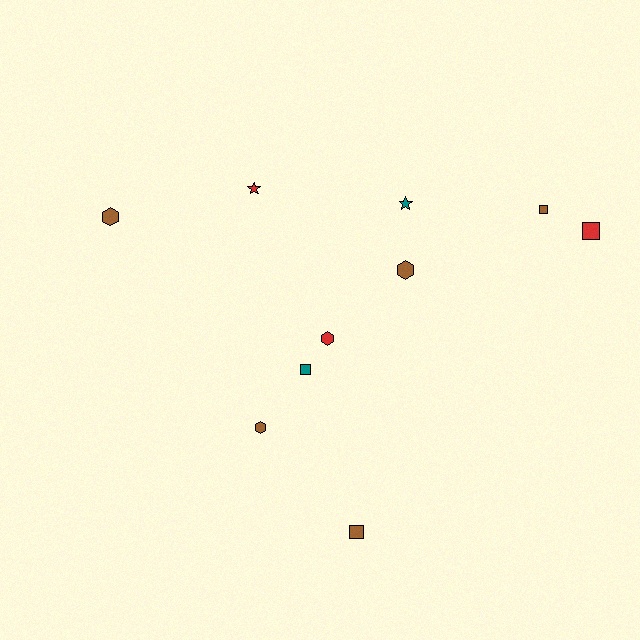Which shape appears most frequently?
Hexagon, with 4 objects.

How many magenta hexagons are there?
There are no magenta hexagons.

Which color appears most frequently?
Brown, with 5 objects.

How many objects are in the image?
There are 10 objects.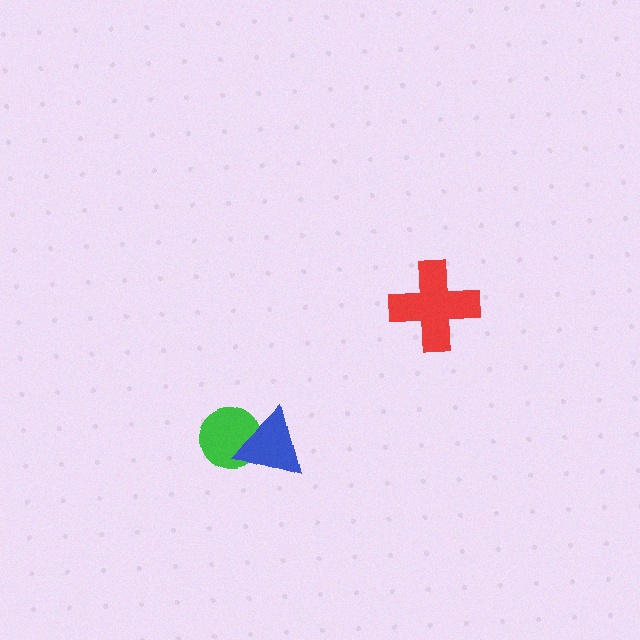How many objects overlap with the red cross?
0 objects overlap with the red cross.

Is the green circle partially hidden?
Yes, it is partially covered by another shape.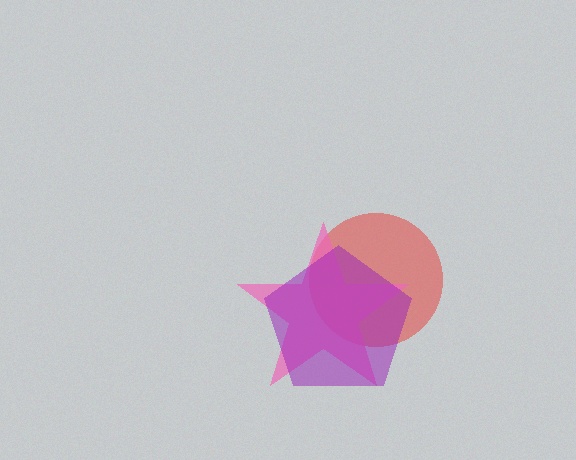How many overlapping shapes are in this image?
There are 3 overlapping shapes in the image.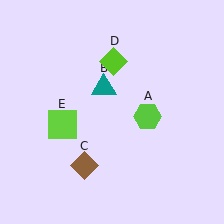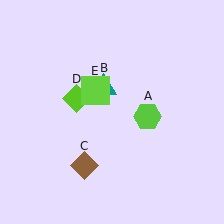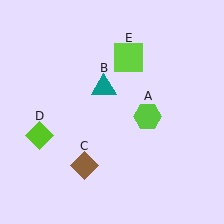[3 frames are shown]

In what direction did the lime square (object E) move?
The lime square (object E) moved up and to the right.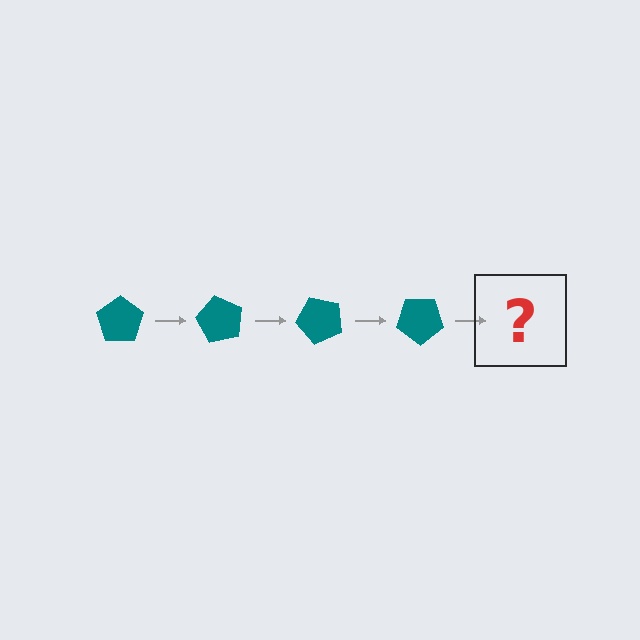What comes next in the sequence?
The next element should be a teal pentagon rotated 240 degrees.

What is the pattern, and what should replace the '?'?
The pattern is that the pentagon rotates 60 degrees each step. The '?' should be a teal pentagon rotated 240 degrees.